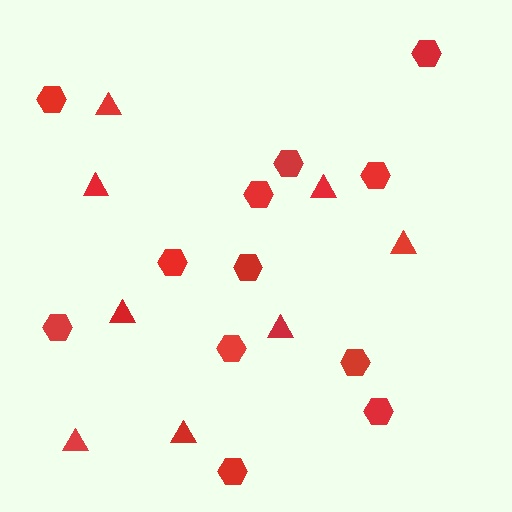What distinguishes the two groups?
There are 2 groups: one group of triangles (8) and one group of hexagons (12).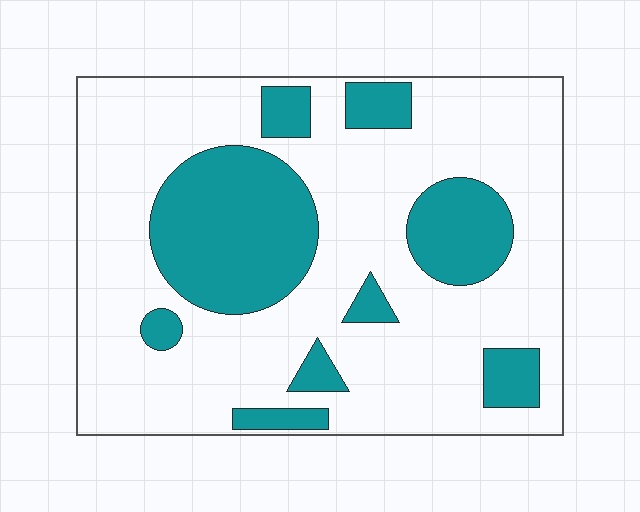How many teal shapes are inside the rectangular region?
9.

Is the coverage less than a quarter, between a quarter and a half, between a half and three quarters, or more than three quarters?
Between a quarter and a half.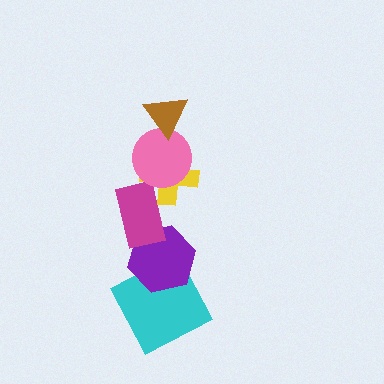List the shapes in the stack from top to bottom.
From top to bottom: the brown triangle, the pink circle, the yellow cross, the magenta rectangle, the purple hexagon, the cyan square.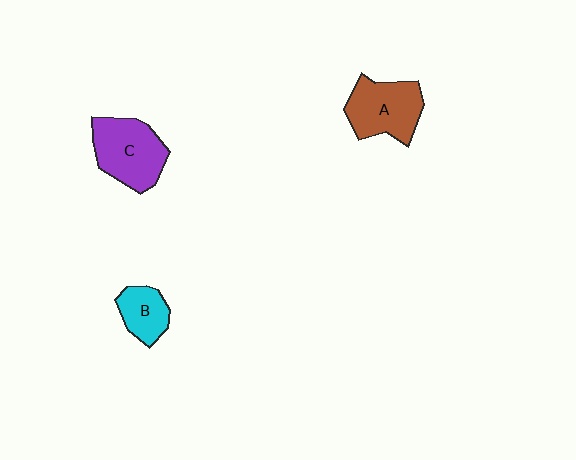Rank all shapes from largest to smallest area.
From largest to smallest: C (purple), A (brown), B (cyan).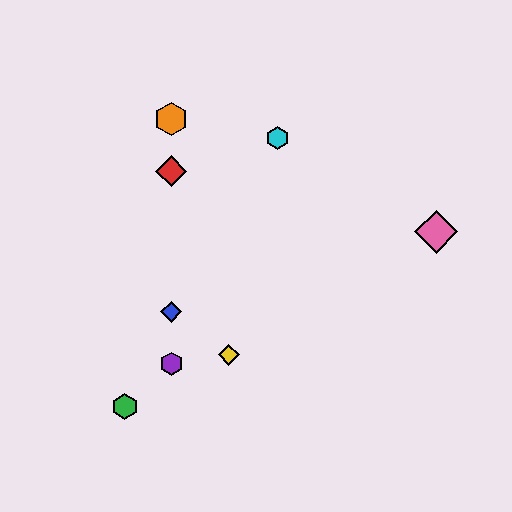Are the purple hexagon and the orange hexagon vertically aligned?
Yes, both are at x≈171.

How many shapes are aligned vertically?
4 shapes (the red diamond, the blue diamond, the purple hexagon, the orange hexagon) are aligned vertically.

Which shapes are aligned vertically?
The red diamond, the blue diamond, the purple hexagon, the orange hexagon are aligned vertically.